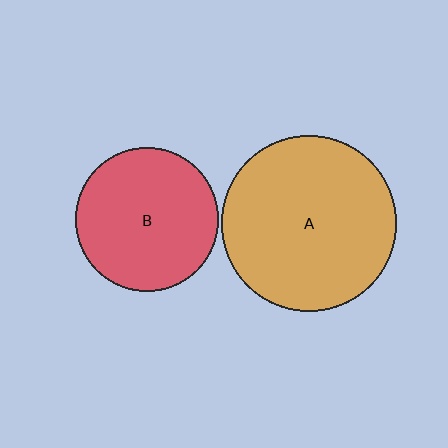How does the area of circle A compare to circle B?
Approximately 1.5 times.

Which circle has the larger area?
Circle A (orange).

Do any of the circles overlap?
No, none of the circles overlap.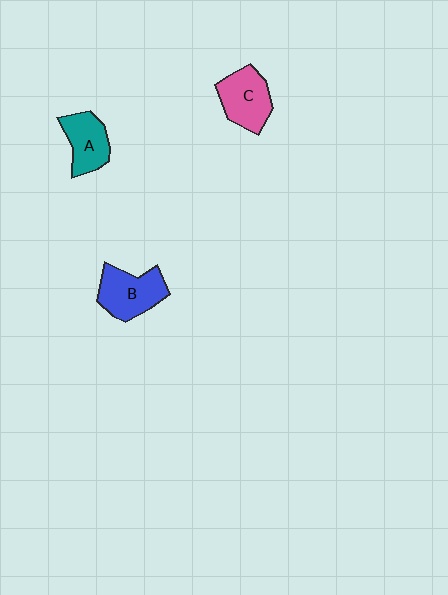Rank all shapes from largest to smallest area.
From largest to smallest: B (blue), C (pink), A (teal).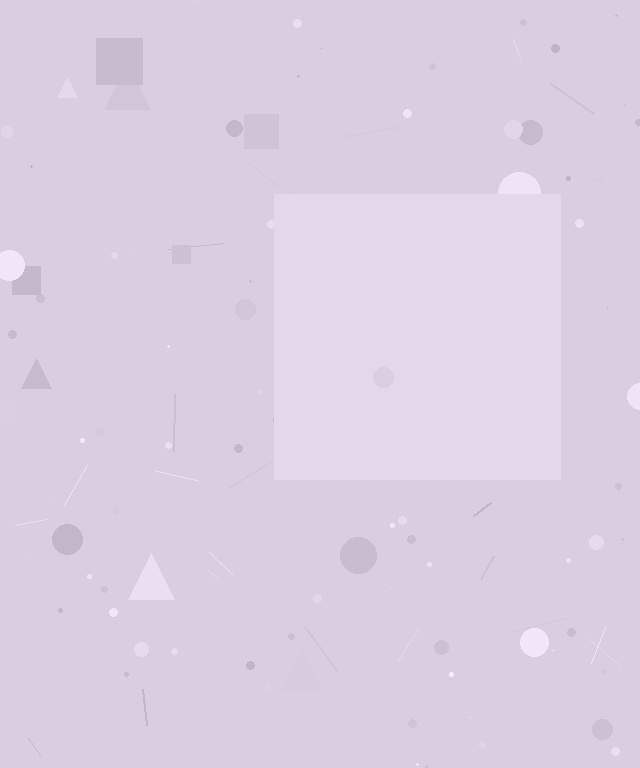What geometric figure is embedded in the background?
A square is embedded in the background.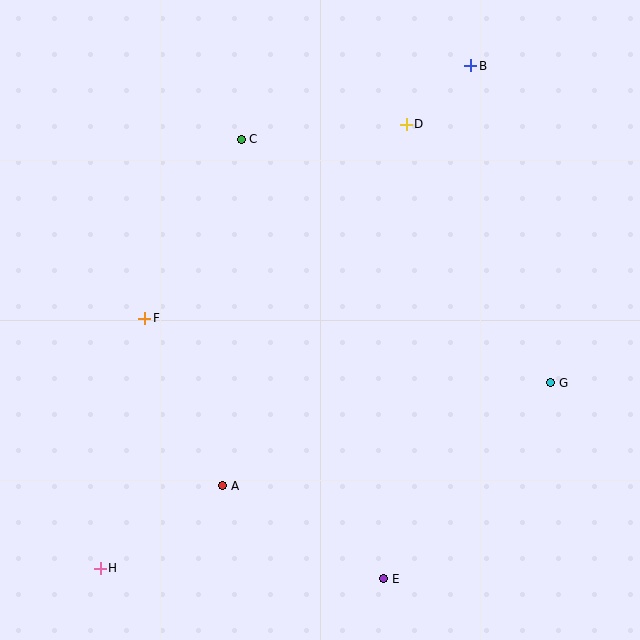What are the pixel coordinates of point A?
Point A is at (223, 486).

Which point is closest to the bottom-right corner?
Point E is closest to the bottom-right corner.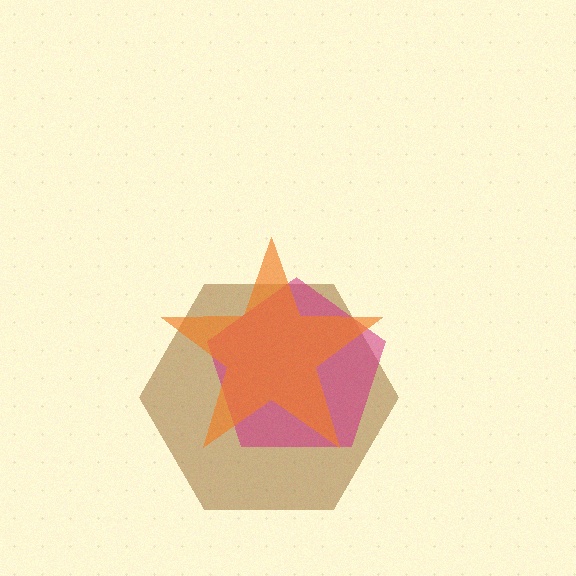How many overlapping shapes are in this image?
There are 3 overlapping shapes in the image.